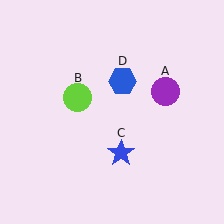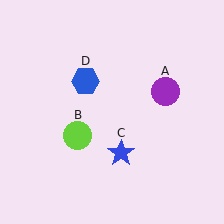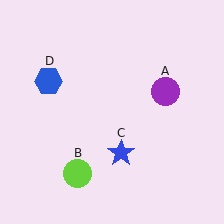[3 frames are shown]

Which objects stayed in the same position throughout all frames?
Purple circle (object A) and blue star (object C) remained stationary.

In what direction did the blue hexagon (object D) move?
The blue hexagon (object D) moved left.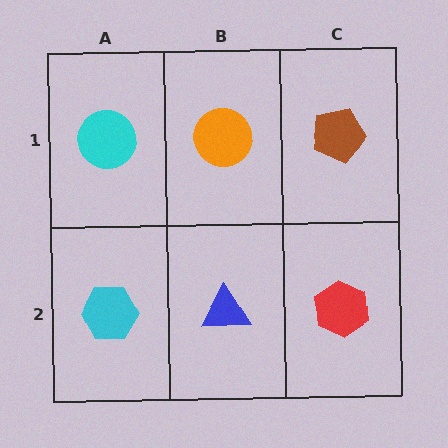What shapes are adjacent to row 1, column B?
A blue triangle (row 2, column B), a cyan circle (row 1, column A), a brown pentagon (row 1, column C).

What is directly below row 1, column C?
A red hexagon.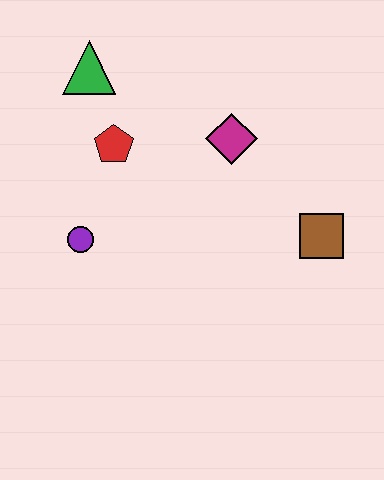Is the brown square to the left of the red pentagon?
No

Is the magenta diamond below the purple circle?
No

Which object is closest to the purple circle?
The red pentagon is closest to the purple circle.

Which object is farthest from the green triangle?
The brown square is farthest from the green triangle.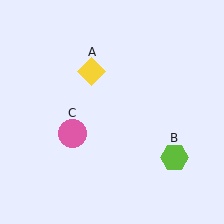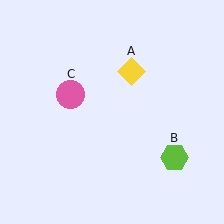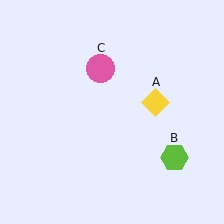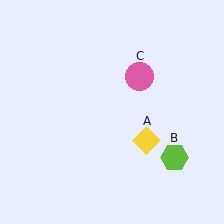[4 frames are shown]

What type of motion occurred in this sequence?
The yellow diamond (object A), pink circle (object C) rotated clockwise around the center of the scene.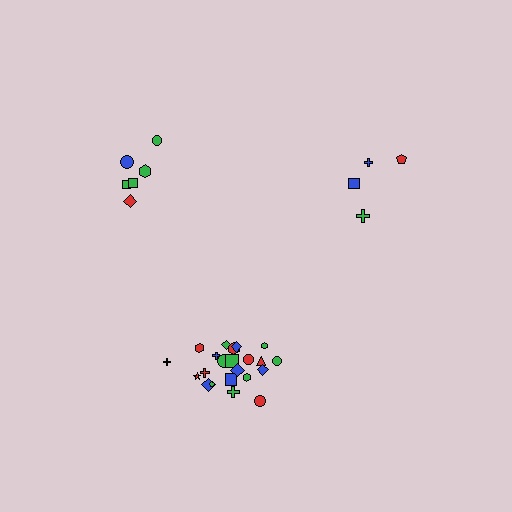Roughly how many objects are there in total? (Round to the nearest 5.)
Roughly 30 objects in total.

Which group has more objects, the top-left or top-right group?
The top-left group.